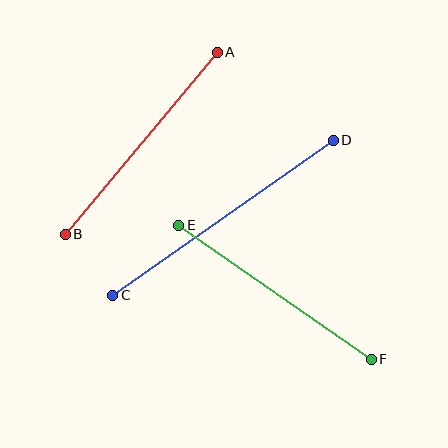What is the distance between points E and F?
The distance is approximately 235 pixels.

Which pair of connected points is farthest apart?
Points C and D are farthest apart.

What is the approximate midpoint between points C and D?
The midpoint is at approximately (223, 218) pixels.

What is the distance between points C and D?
The distance is approximately 270 pixels.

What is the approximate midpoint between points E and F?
The midpoint is at approximately (275, 292) pixels.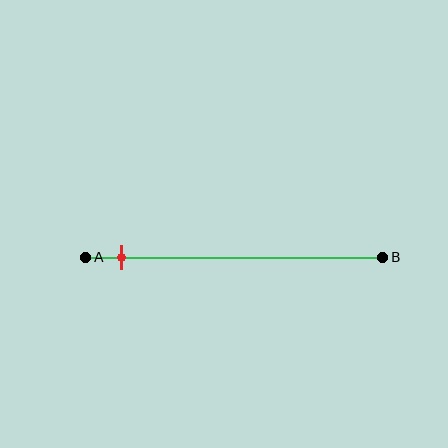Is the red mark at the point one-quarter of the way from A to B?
No, the mark is at about 10% from A, not at the 25% one-quarter point.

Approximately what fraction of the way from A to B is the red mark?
The red mark is approximately 10% of the way from A to B.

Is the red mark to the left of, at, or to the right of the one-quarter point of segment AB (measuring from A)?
The red mark is to the left of the one-quarter point of segment AB.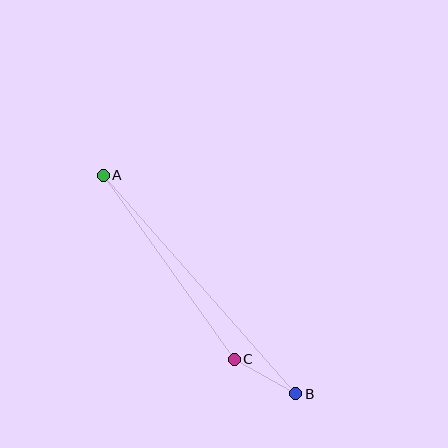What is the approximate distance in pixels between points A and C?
The distance between A and C is approximately 226 pixels.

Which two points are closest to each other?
Points B and C are closest to each other.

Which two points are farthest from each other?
Points A and B are farthest from each other.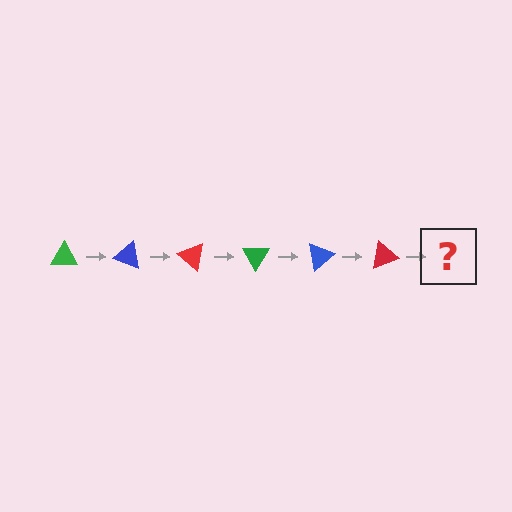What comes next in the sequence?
The next element should be a green triangle, rotated 120 degrees from the start.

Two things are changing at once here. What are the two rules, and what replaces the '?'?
The two rules are that it rotates 20 degrees each step and the color cycles through green, blue, and red. The '?' should be a green triangle, rotated 120 degrees from the start.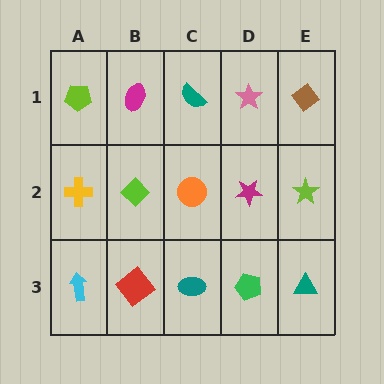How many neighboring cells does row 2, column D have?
4.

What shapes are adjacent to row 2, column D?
A pink star (row 1, column D), a green pentagon (row 3, column D), an orange circle (row 2, column C), a lime star (row 2, column E).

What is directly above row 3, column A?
A yellow cross.